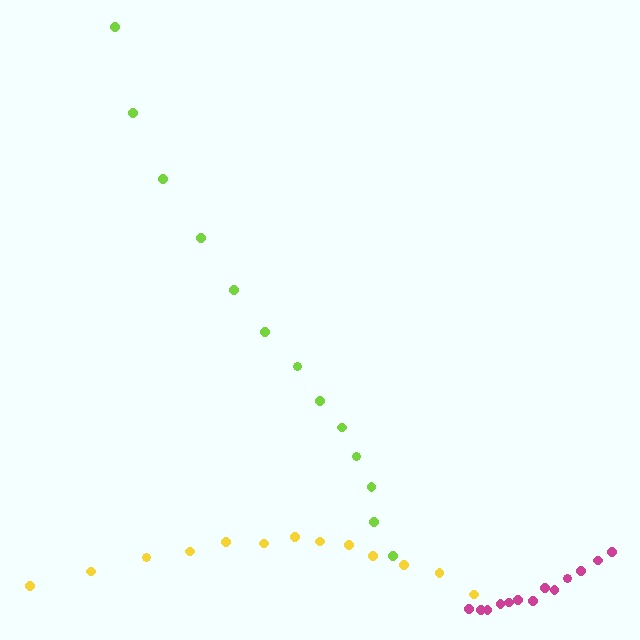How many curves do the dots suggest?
There are 3 distinct paths.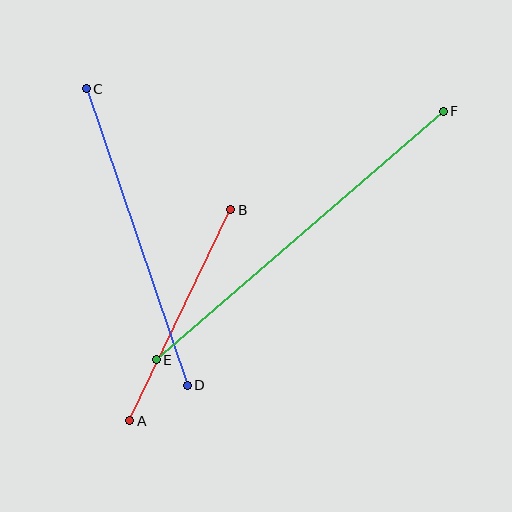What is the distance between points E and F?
The distance is approximately 380 pixels.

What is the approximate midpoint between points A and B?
The midpoint is at approximately (180, 315) pixels.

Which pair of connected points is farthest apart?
Points E and F are farthest apart.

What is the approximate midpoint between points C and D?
The midpoint is at approximately (137, 237) pixels.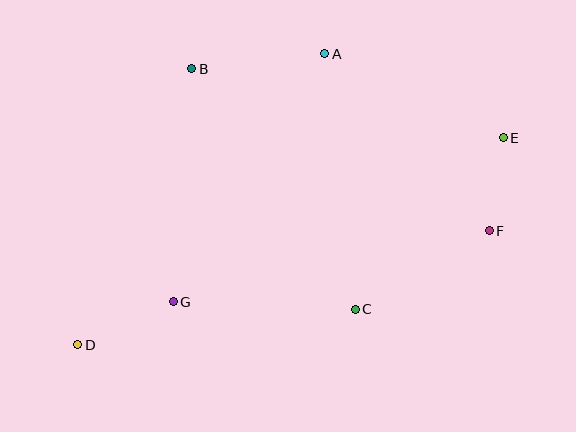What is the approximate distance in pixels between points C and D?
The distance between C and D is approximately 280 pixels.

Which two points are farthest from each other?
Points D and E are farthest from each other.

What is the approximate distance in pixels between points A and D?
The distance between A and D is approximately 382 pixels.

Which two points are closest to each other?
Points E and F are closest to each other.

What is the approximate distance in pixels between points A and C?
The distance between A and C is approximately 258 pixels.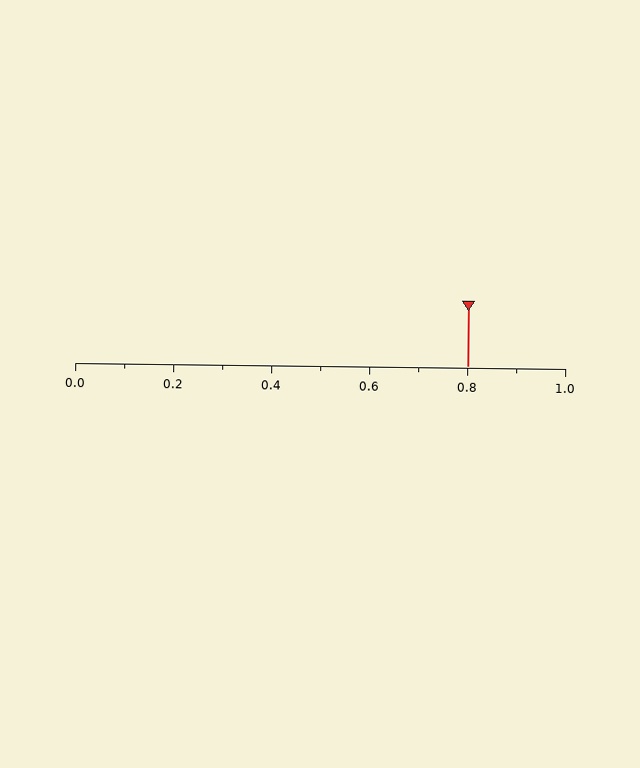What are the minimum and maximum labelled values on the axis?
The axis runs from 0.0 to 1.0.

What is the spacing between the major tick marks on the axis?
The major ticks are spaced 0.2 apart.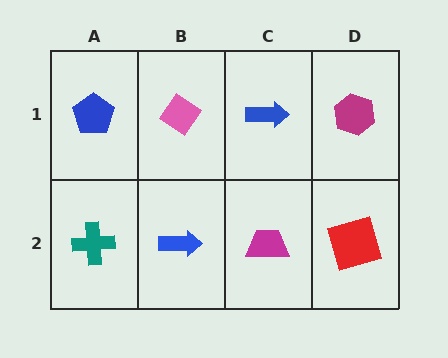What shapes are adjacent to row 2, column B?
A pink diamond (row 1, column B), a teal cross (row 2, column A), a magenta trapezoid (row 2, column C).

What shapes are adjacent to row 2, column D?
A magenta hexagon (row 1, column D), a magenta trapezoid (row 2, column C).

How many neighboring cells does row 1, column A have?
2.